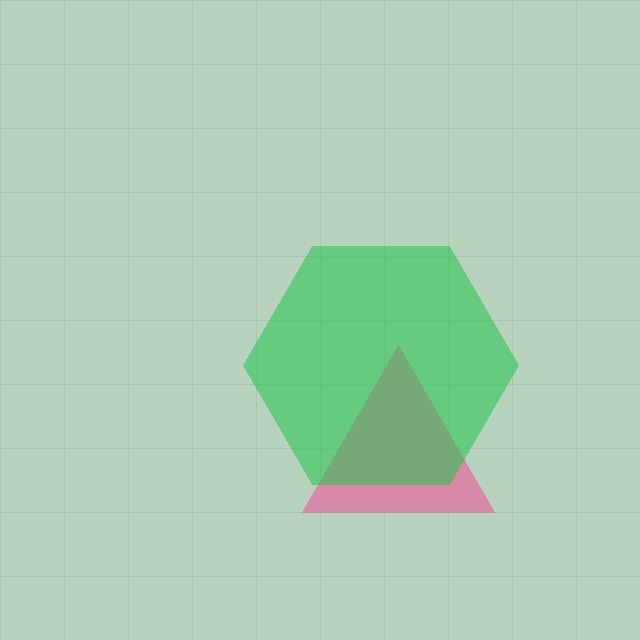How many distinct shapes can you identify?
There are 2 distinct shapes: a pink triangle, a green hexagon.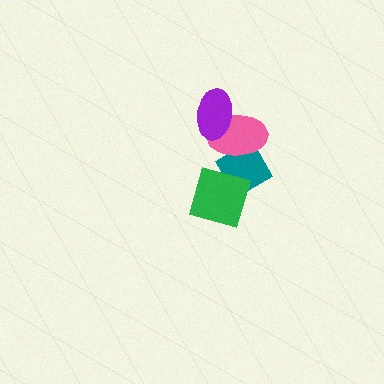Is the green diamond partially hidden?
No, no other shape covers it.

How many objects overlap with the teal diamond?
2 objects overlap with the teal diamond.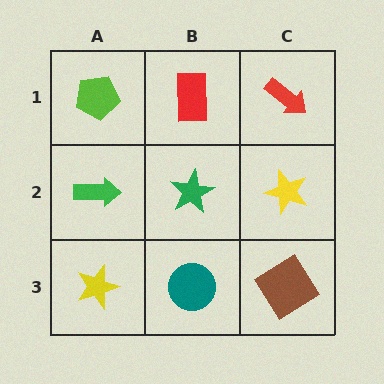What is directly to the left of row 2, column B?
A green arrow.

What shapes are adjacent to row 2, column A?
A lime pentagon (row 1, column A), a yellow star (row 3, column A), a green star (row 2, column B).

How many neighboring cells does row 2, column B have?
4.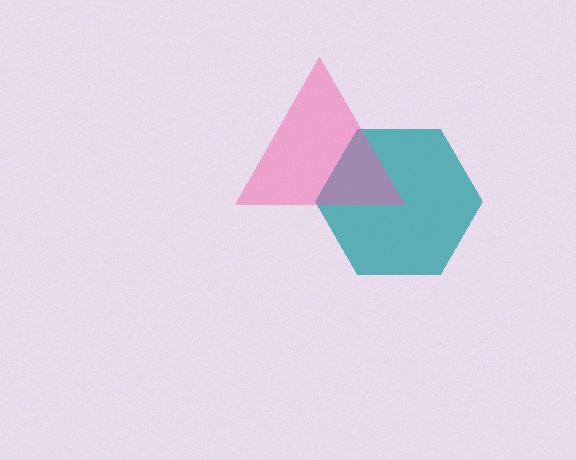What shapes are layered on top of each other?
The layered shapes are: a teal hexagon, a pink triangle.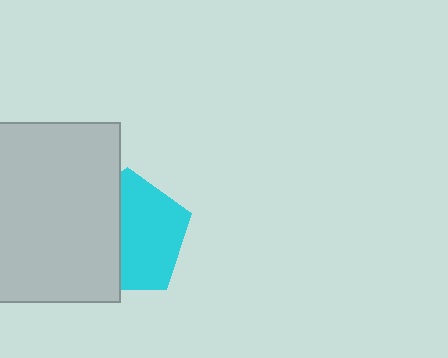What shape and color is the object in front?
The object in front is a light gray rectangle.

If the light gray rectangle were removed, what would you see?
You would see the complete cyan pentagon.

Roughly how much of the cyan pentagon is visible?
About half of it is visible (roughly 56%).